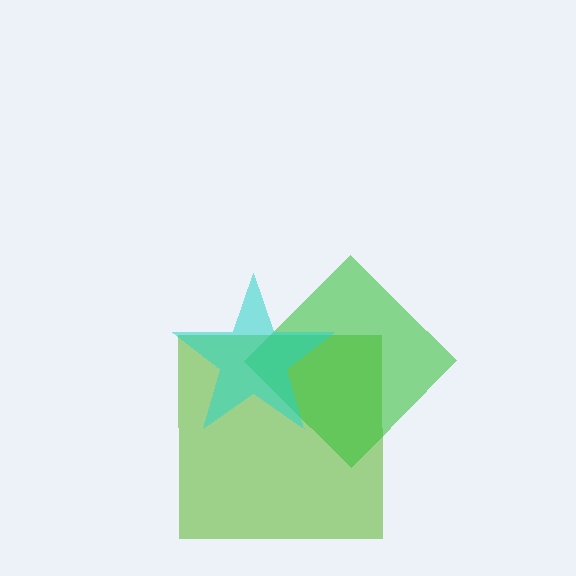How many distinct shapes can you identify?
There are 3 distinct shapes: a lime square, a green diamond, a cyan star.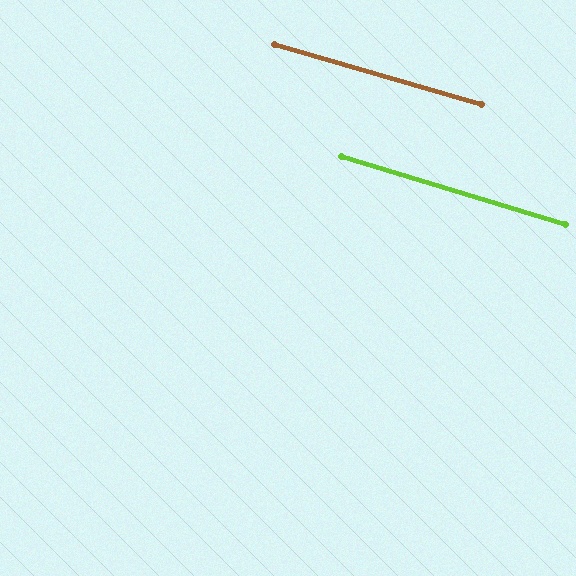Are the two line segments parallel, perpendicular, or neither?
Parallel — their directions differ by only 0.9°.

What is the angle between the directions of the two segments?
Approximately 1 degree.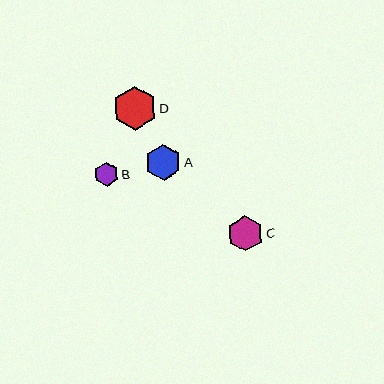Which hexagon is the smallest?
Hexagon B is the smallest with a size of approximately 24 pixels.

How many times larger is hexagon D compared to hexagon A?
Hexagon D is approximately 1.2 times the size of hexagon A.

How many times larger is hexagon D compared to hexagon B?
Hexagon D is approximately 1.8 times the size of hexagon B.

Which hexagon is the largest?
Hexagon D is the largest with a size of approximately 43 pixels.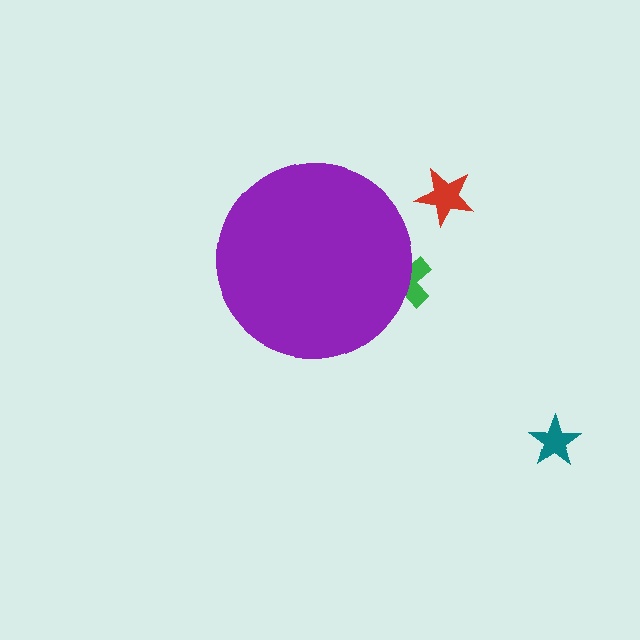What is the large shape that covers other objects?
A purple circle.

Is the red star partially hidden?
No, the red star is fully visible.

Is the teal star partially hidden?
No, the teal star is fully visible.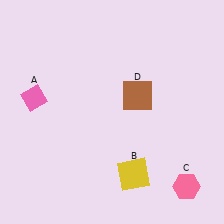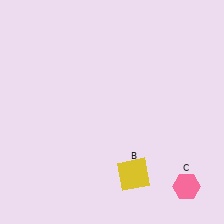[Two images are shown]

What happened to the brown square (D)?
The brown square (D) was removed in Image 2. It was in the top-right area of Image 1.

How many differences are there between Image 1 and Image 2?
There are 2 differences between the two images.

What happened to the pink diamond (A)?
The pink diamond (A) was removed in Image 2. It was in the top-left area of Image 1.